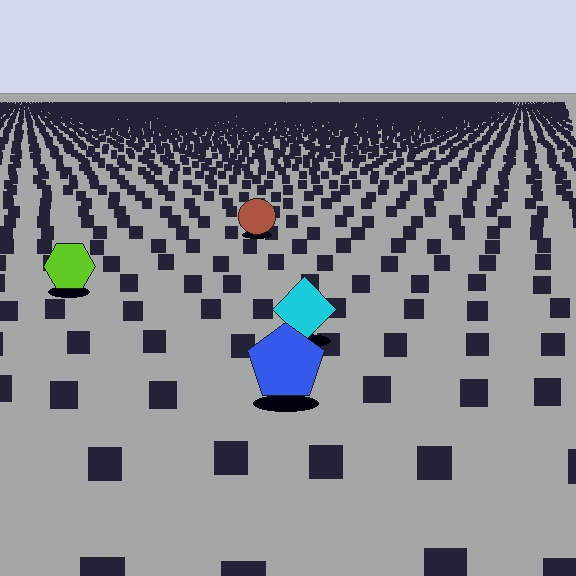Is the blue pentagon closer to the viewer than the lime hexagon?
Yes. The blue pentagon is closer — you can tell from the texture gradient: the ground texture is coarser near it.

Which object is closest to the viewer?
The blue pentagon is closest. The texture marks near it are larger and more spread out.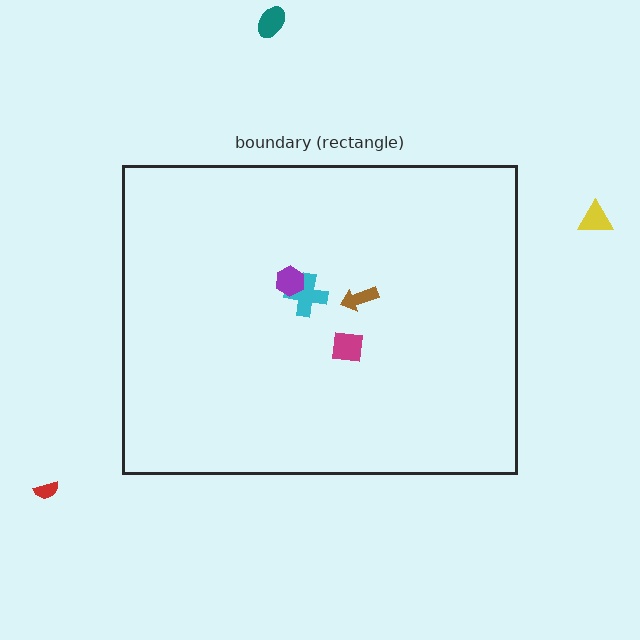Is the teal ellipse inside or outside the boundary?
Outside.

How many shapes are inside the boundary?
4 inside, 3 outside.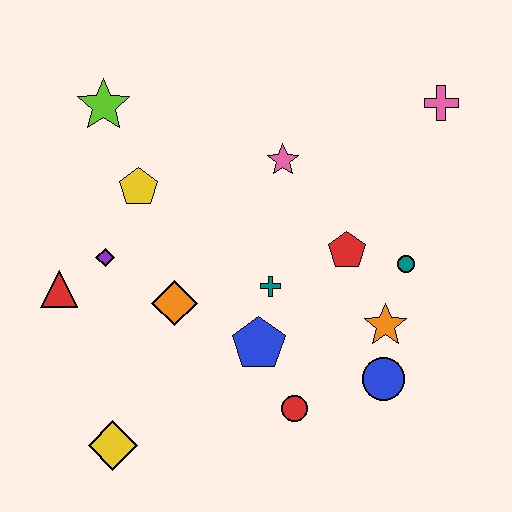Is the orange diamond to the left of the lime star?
No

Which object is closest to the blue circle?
The orange star is closest to the blue circle.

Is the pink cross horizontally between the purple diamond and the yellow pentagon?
No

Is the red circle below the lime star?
Yes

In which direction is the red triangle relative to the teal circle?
The red triangle is to the left of the teal circle.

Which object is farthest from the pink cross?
The yellow diamond is farthest from the pink cross.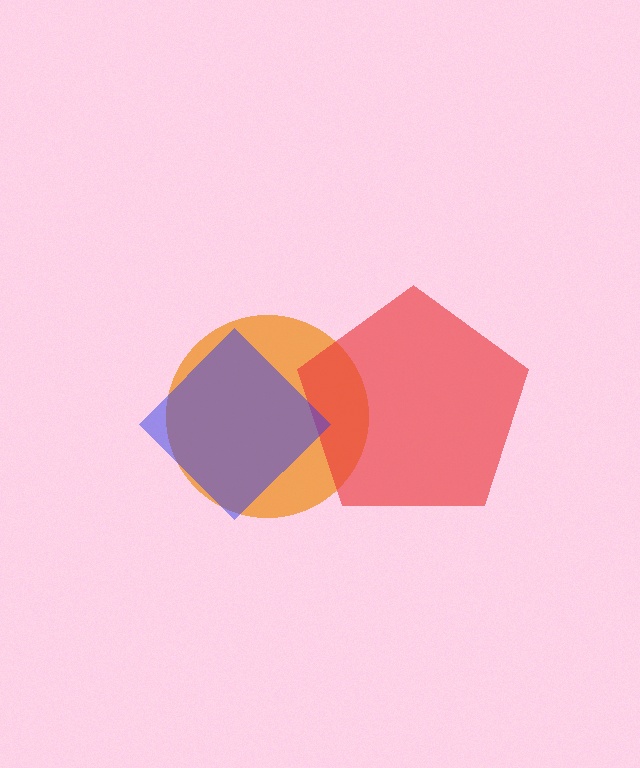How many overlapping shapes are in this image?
There are 3 overlapping shapes in the image.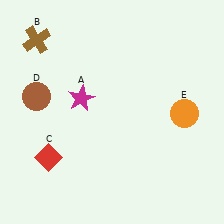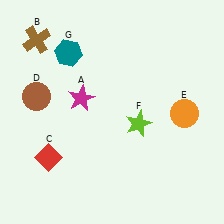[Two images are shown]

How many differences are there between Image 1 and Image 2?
There are 2 differences between the two images.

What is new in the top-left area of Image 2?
A teal hexagon (G) was added in the top-left area of Image 2.